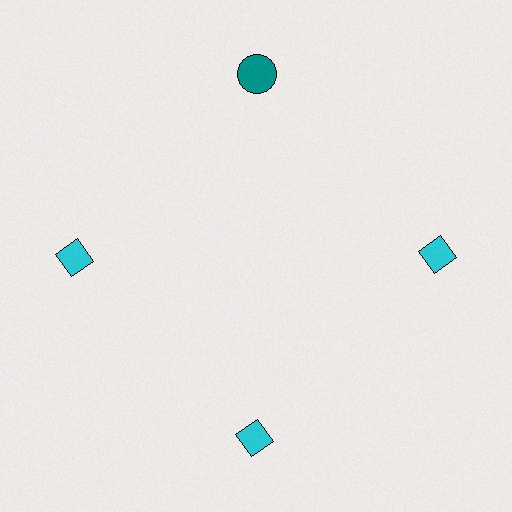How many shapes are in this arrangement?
There are 4 shapes arranged in a ring pattern.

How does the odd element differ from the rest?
It differs in both color (teal instead of cyan) and shape (circle instead of diamond).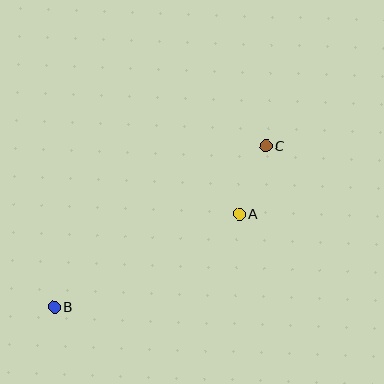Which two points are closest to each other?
Points A and C are closest to each other.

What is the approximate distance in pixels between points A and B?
The distance between A and B is approximately 207 pixels.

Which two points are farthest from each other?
Points B and C are farthest from each other.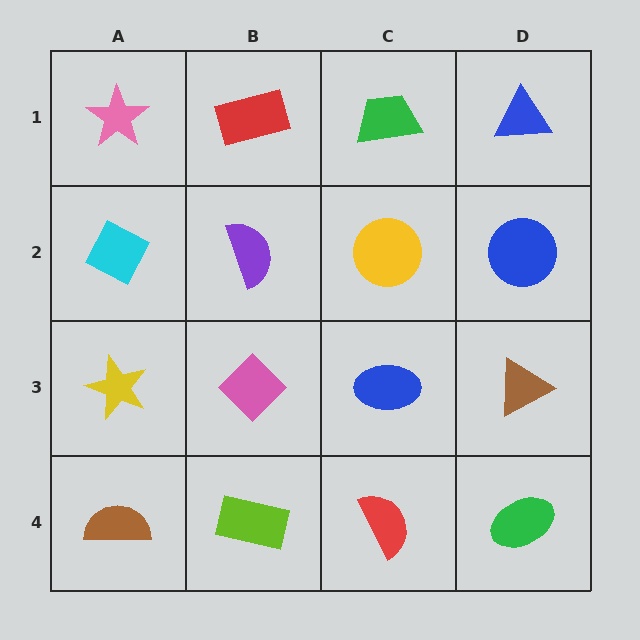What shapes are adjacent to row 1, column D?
A blue circle (row 2, column D), a green trapezoid (row 1, column C).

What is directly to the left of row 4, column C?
A lime rectangle.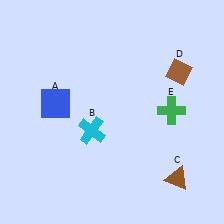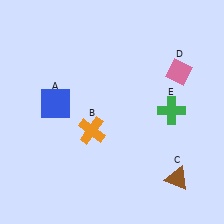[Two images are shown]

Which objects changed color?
B changed from cyan to orange. D changed from brown to pink.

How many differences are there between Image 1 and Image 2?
There are 2 differences between the two images.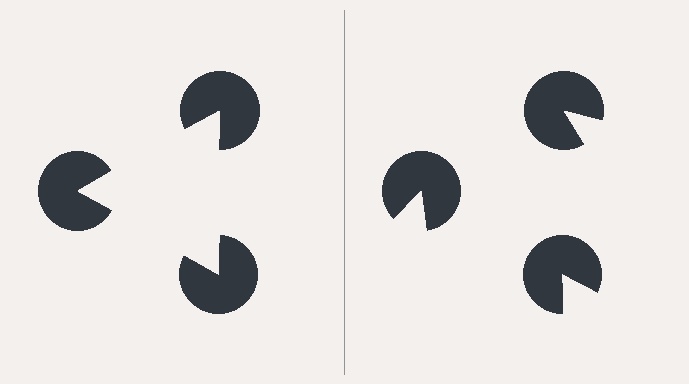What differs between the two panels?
The pac-man discs are positioned identically on both sides; only the wedge orientations differ. On the left they align to a triangle; on the right they are misaligned.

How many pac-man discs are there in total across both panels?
6 — 3 on each side.